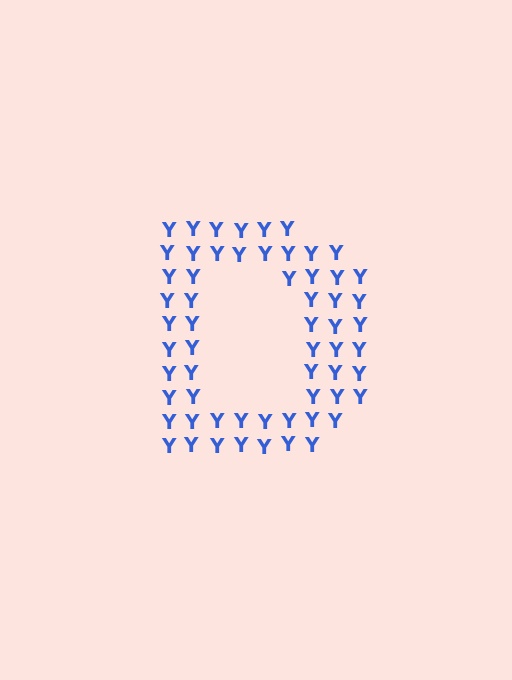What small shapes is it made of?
It is made of small letter Y's.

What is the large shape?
The large shape is the letter D.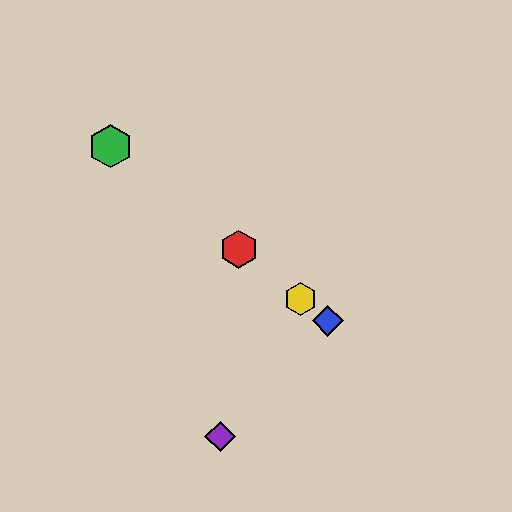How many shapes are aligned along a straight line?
4 shapes (the red hexagon, the blue diamond, the green hexagon, the yellow hexagon) are aligned along a straight line.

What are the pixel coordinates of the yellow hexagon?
The yellow hexagon is at (300, 299).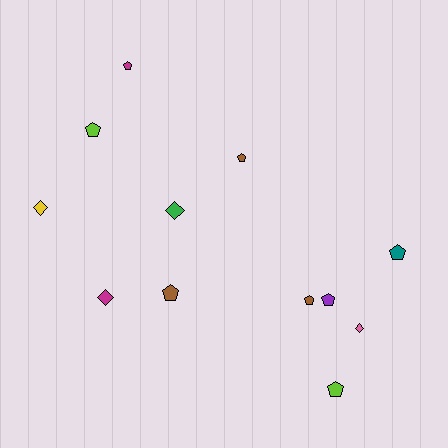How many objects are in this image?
There are 12 objects.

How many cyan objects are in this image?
There are no cyan objects.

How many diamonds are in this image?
There are 4 diamonds.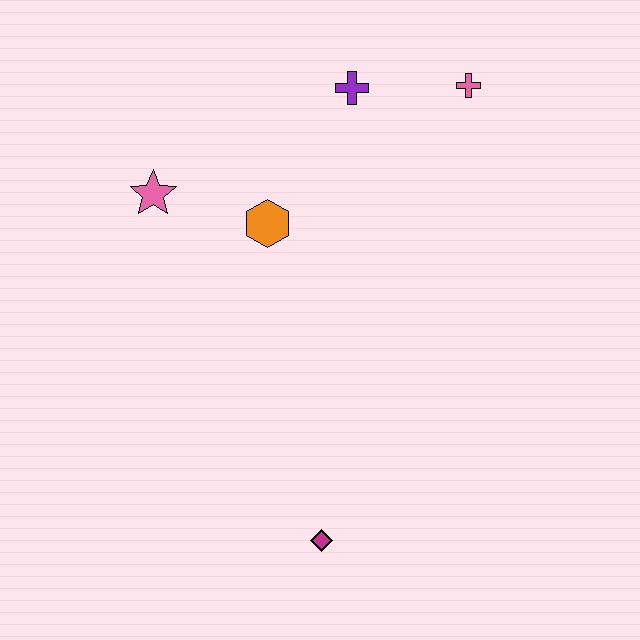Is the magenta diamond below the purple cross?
Yes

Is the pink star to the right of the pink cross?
No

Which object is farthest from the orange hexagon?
The magenta diamond is farthest from the orange hexagon.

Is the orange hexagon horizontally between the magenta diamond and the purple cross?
No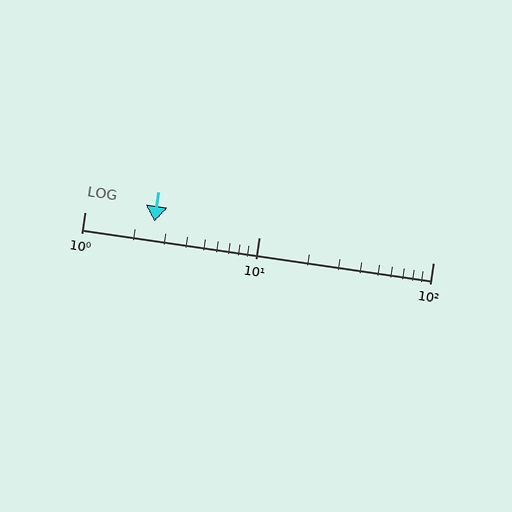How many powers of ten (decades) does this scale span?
The scale spans 2 decades, from 1 to 100.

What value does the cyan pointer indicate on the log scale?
The pointer indicates approximately 2.5.